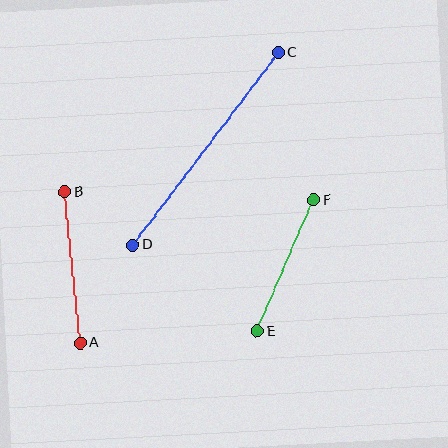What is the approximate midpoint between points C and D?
The midpoint is at approximately (205, 149) pixels.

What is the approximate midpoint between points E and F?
The midpoint is at approximately (285, 266) pixels.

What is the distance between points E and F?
The distance is approximately 143 pixels.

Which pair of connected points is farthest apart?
Points C and D are farthest apart.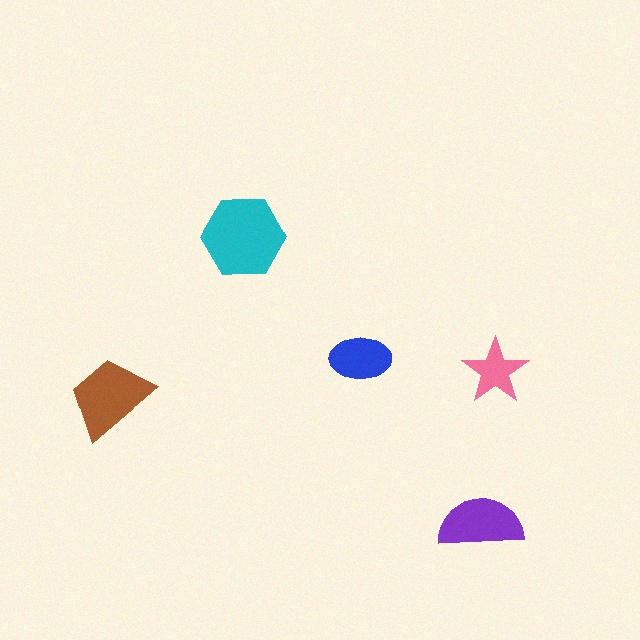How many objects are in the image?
There are 5 objects in the image.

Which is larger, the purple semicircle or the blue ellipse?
The purple semicircle.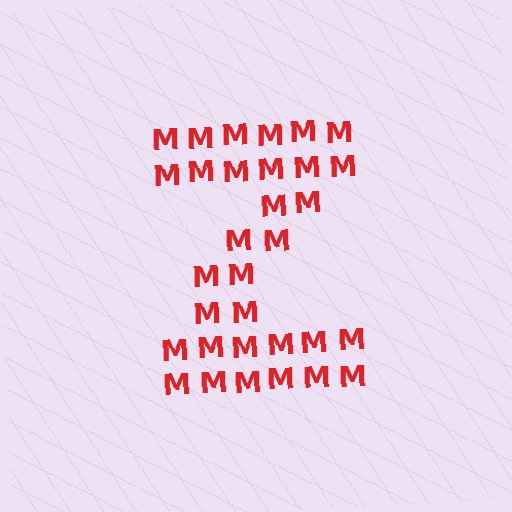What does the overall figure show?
The overall figure shows the letter Z.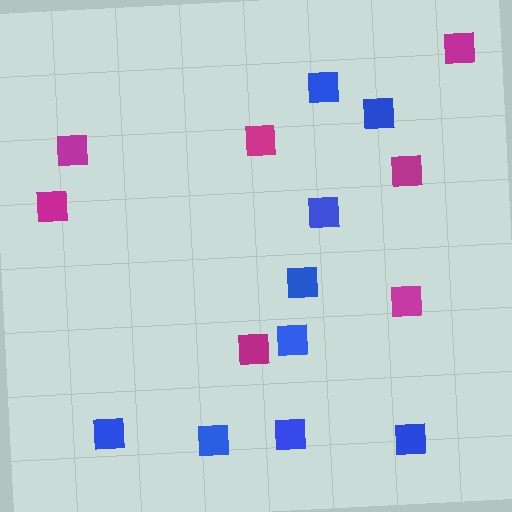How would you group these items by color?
There are 2 groups: one group of blue squares (9) and one group of magenta squares (7).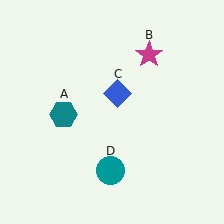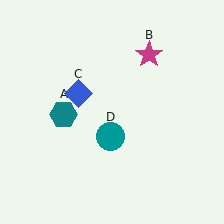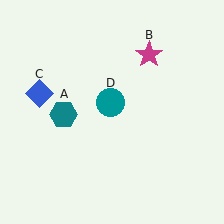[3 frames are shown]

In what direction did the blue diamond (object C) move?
The blue diamond (object C) moved left.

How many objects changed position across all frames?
2 objects changed position: blue diamond (object C), teal circle (object D).